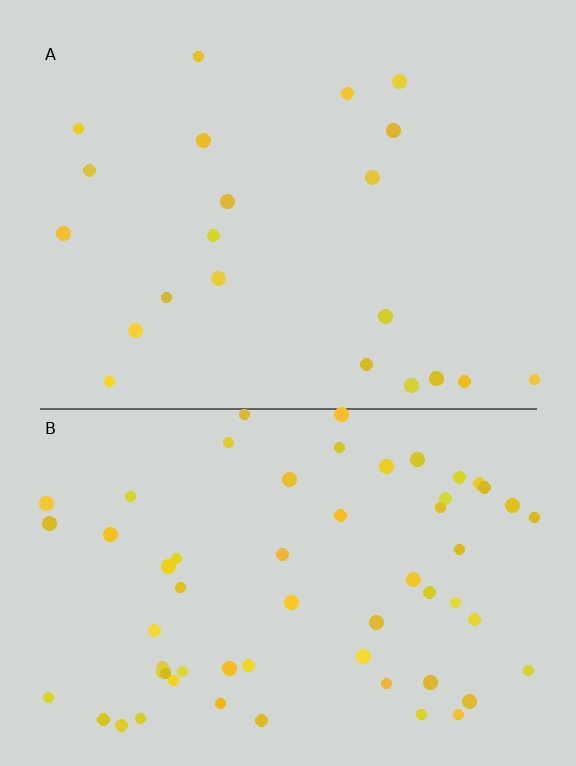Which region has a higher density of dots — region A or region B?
B (the bottom).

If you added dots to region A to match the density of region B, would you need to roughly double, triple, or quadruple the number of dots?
Approximately triple.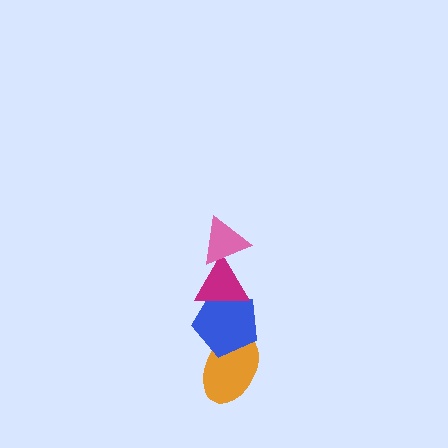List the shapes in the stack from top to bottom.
From top to bottom: the pink triangle, the magenta triangle, the blue pentagon, the orange ellipse.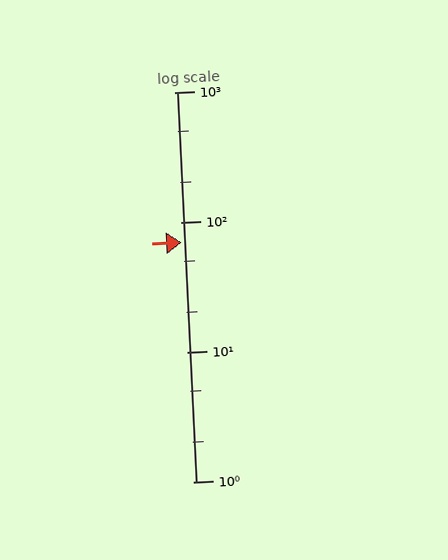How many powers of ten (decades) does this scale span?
The scale spans 3 decades, from 1 to 1000.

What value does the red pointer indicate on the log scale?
The pointer indicates approximately 69.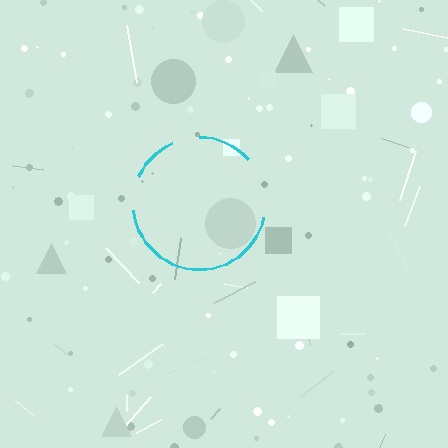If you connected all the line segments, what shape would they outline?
They would outline a circle.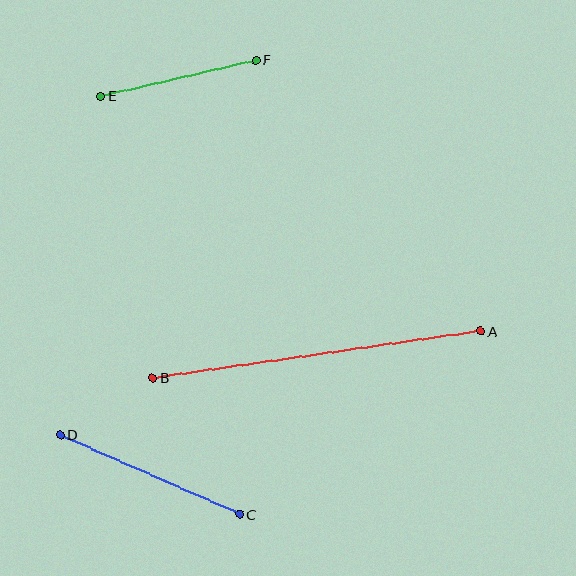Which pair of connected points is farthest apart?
Points A and B are farthest apart.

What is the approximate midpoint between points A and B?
The midpoint is at approximately (316, 355) pixels.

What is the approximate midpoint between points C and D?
The midpoint is at approximately (150, 474) pixels.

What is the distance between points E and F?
The distance is approximately 159 pixels.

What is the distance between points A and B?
The distance is approximately 331 pixels.